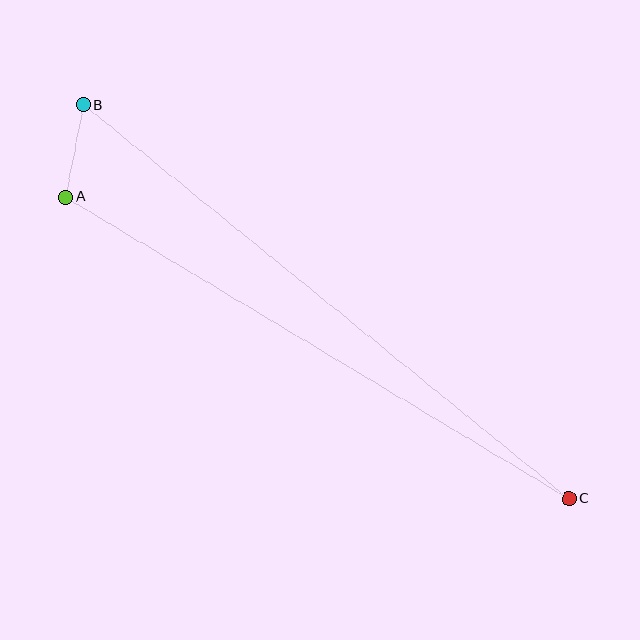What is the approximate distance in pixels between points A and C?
The distance between A and C is approximately 587 pixels.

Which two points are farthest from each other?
Points B and C are farthest from each other.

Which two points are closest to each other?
Points A and B are closest to each other.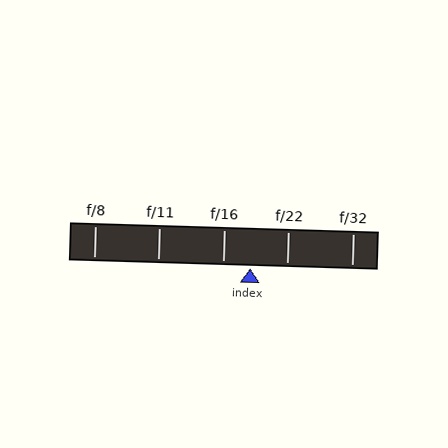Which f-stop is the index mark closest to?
The index mark is closest to f/16.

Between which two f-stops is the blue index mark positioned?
The index mark is between f/16 and f/22.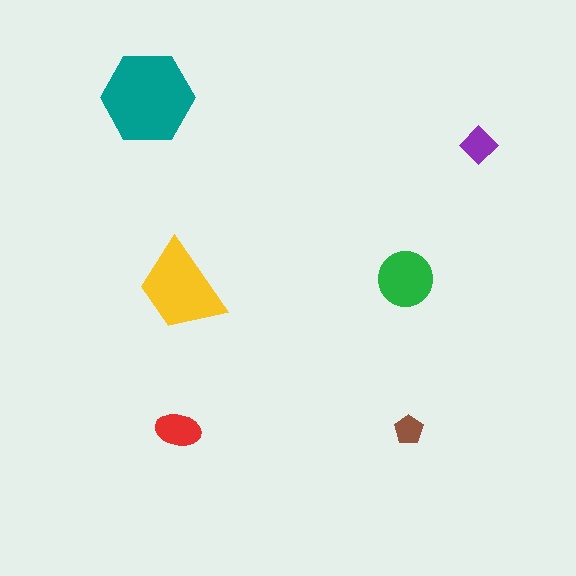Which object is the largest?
The teal hexagon.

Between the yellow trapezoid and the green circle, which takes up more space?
The yellow trapezoid.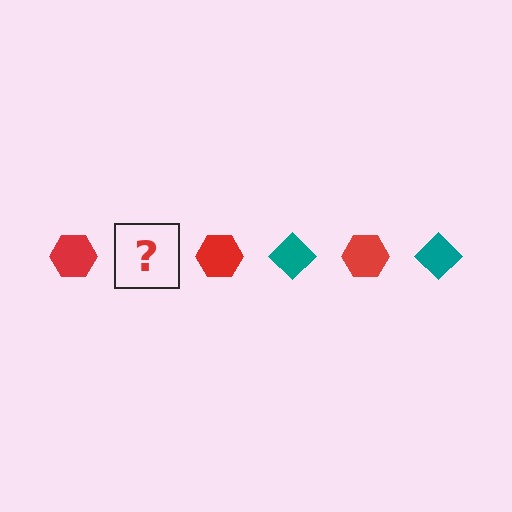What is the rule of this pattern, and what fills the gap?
The rule is that the pattern alternates between red hexagon and teal diamond. The gap should be filled with a teal diamond.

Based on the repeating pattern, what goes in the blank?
The blank should be a teal diamond.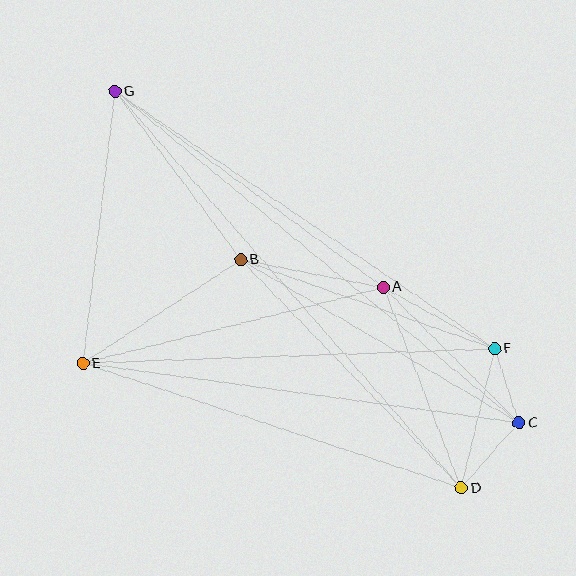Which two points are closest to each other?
Points C and F are closest to each other.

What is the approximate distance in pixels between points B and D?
The distance between B and D is approximately 318 pixels.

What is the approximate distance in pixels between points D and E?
The distance between D and E is approximately 398 pixels.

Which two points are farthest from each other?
Points D and G are farthest from each other.